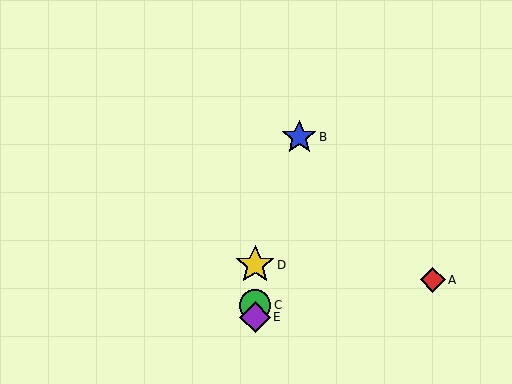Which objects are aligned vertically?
Objects C, D, E are aligned vertically.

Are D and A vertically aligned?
No, D is at x≈255 and A is at x≈433.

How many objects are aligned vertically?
3 objects (C, D, E) are aligned vertically.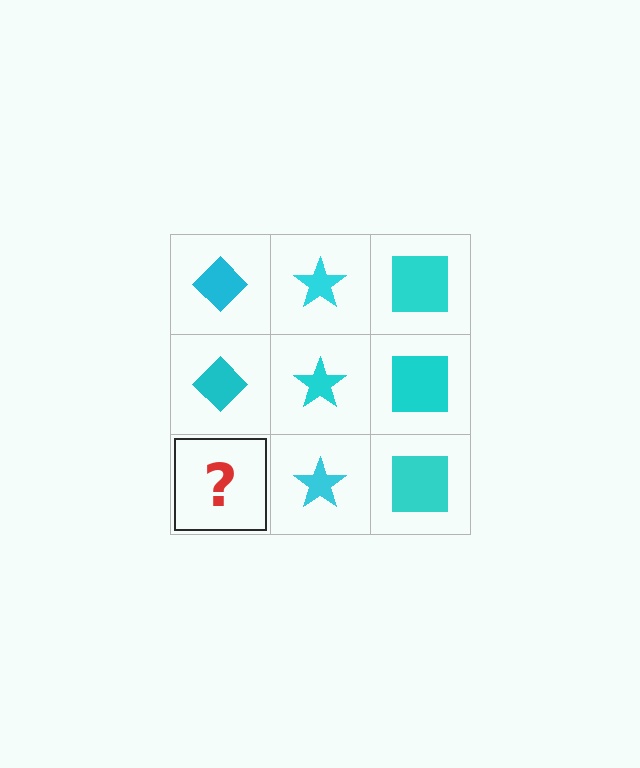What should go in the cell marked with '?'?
The missing cell should contain a cyan diamond.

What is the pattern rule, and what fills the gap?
The rule is that each column has a consistent shape. The gap should be filled with a cyan diamond.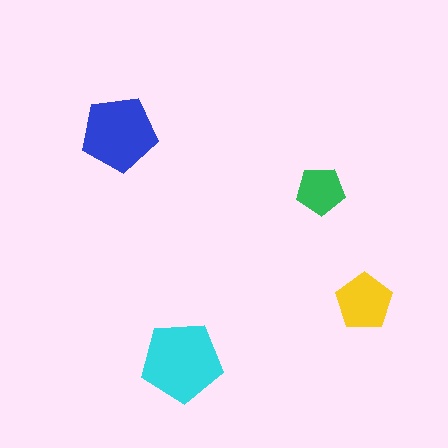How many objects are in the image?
There are 4 objects in the image.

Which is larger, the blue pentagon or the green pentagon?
The blue one.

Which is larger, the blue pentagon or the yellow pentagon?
The blue one.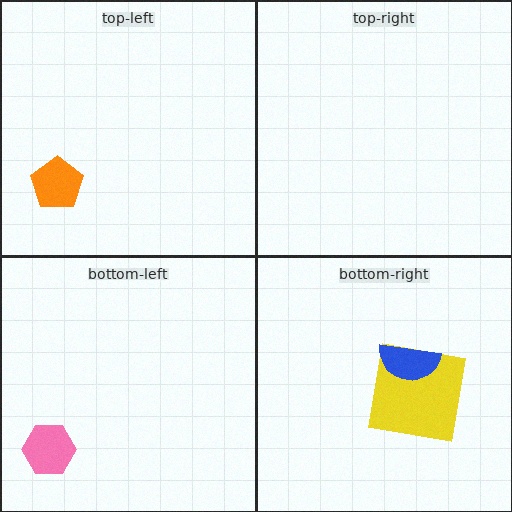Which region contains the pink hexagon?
The bottom-left region.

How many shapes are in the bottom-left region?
1.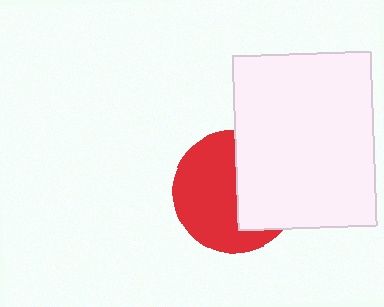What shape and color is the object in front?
The object in front is a white rectangle.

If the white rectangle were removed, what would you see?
You would see the complete red circle.